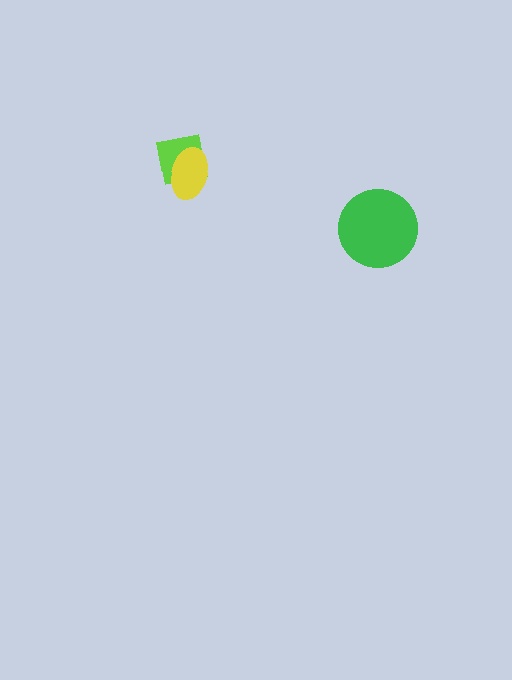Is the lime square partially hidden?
Yes, it is partially covered by another shape.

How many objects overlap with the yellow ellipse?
1 object overlaps with the yellow ellipse.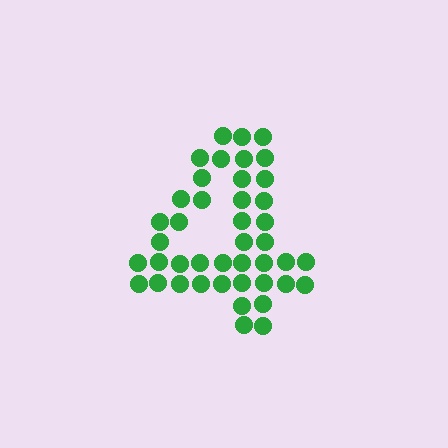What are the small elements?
The small elements are circles.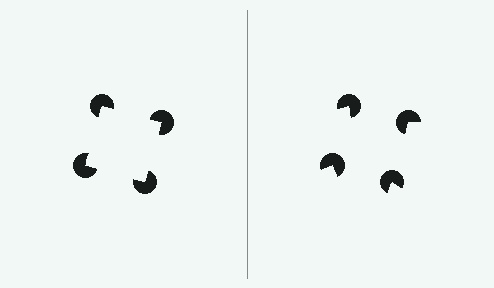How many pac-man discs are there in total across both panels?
8 — 4 on each side.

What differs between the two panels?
The pac-man discs are positioned identically on both sides; only the wedge orientations differ. On the left they align to a square; on the right they are misaligned.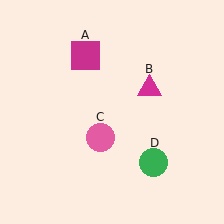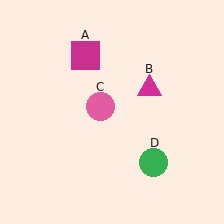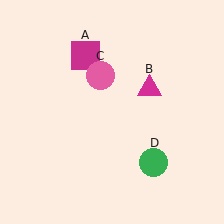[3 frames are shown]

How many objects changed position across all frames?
1 object changed position: pink circle (object C).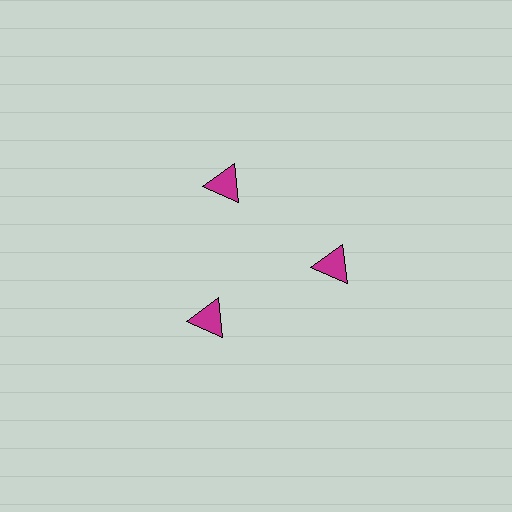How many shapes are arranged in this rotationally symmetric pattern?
There are 3 shapes, arranged in 3 groups of 1.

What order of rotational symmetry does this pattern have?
This pattern has 3-fold rotational symmetry.